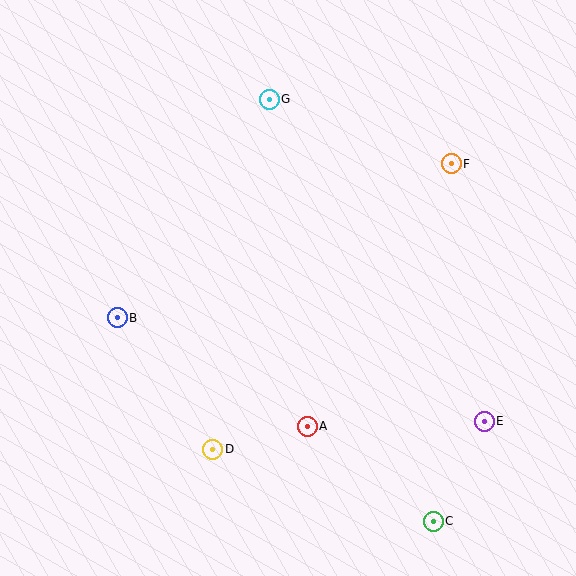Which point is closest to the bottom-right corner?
Point C is closest to the bottom-right corner.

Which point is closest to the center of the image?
Point A at (307, 426) is closest to the center.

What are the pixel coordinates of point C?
Point C is at (433, 521).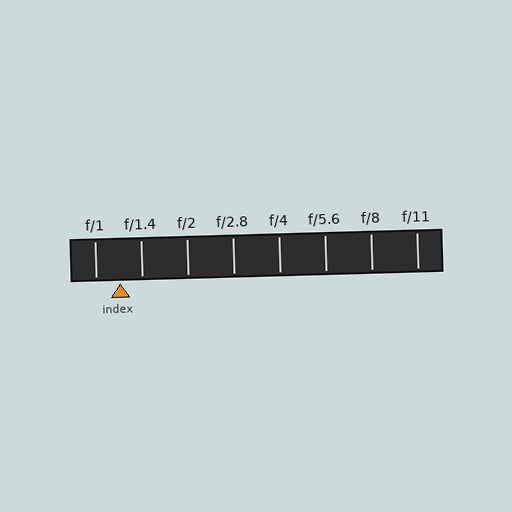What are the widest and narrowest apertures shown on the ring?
The widest aperture shown is f/1 and the narrowest is f/11.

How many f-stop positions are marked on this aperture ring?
There are 8 f-stop positions marked.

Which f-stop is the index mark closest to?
The index mark is closest to f/1.4.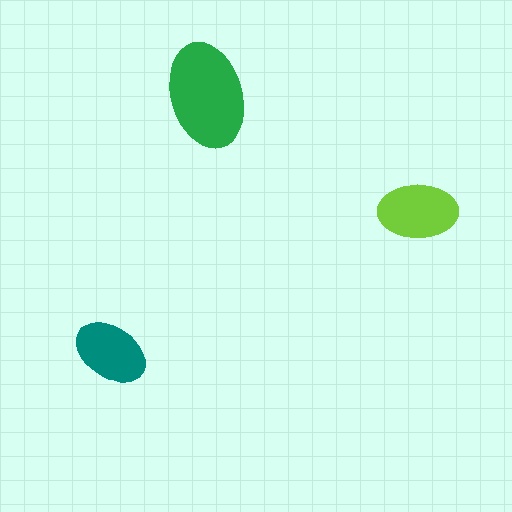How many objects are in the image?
There are 3 objects in the image.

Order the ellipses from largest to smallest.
the green one, the lime one, the teal one.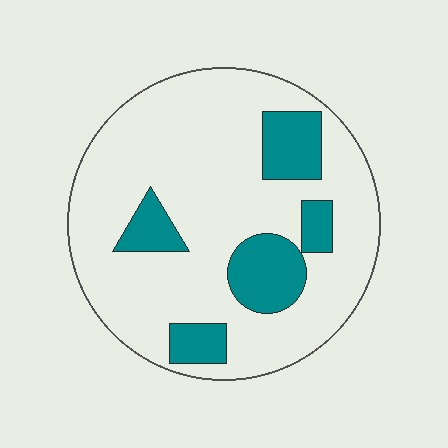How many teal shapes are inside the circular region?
5.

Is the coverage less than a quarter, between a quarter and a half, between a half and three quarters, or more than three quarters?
Less than a quarter.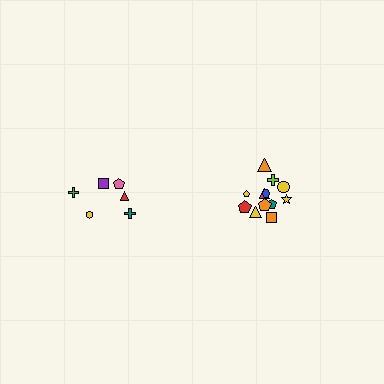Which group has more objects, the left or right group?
The right group.